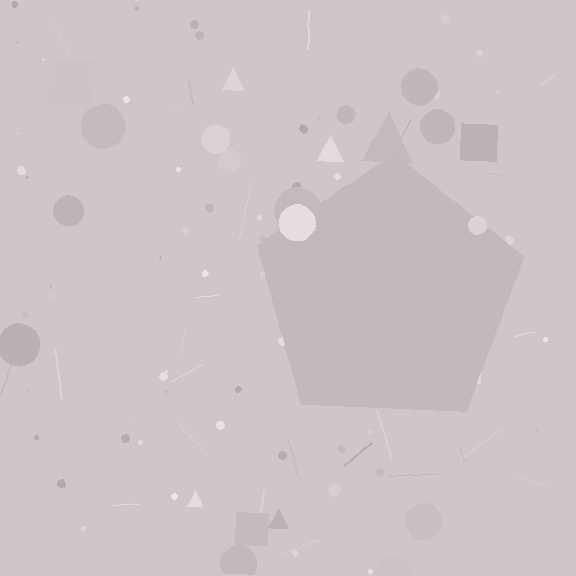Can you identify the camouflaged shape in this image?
The camouflaged shape is a pentagon.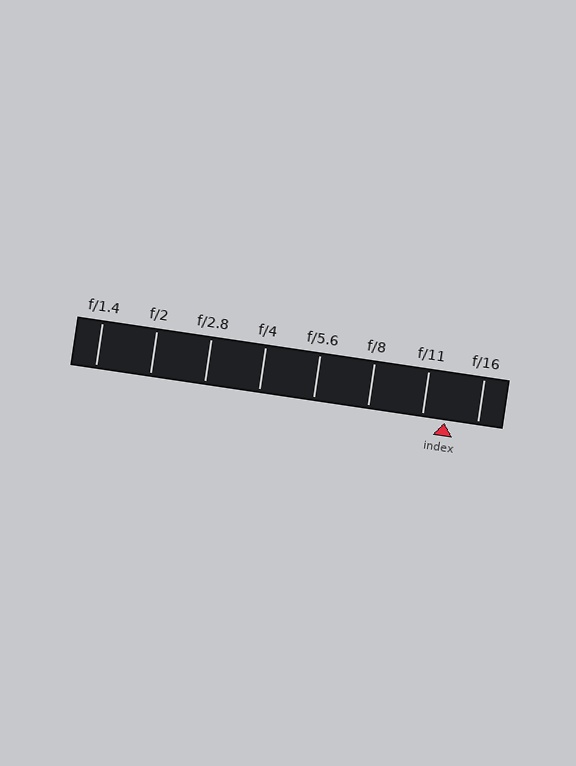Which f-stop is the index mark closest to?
The index mark is closest to f/11.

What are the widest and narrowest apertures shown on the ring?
The widest aperture shown is f/1.4 and the narrowest is f/16.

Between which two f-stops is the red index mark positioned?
The index mark is between f/11 and f/16.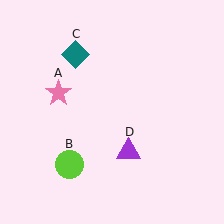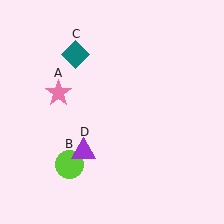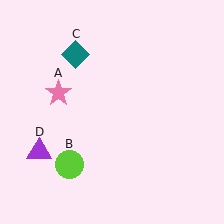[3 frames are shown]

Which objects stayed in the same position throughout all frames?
Pink star (object A) and lime circle (object B) and teal diamond (object C) remained stationary.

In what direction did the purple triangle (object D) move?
The purple triangle (object D) moved left.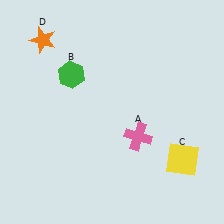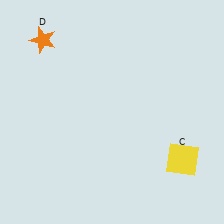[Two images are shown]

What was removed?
The pink cross (A), the green hexagon (B) were removed in Image 2.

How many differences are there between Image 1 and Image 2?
There are 2 differences between the two images.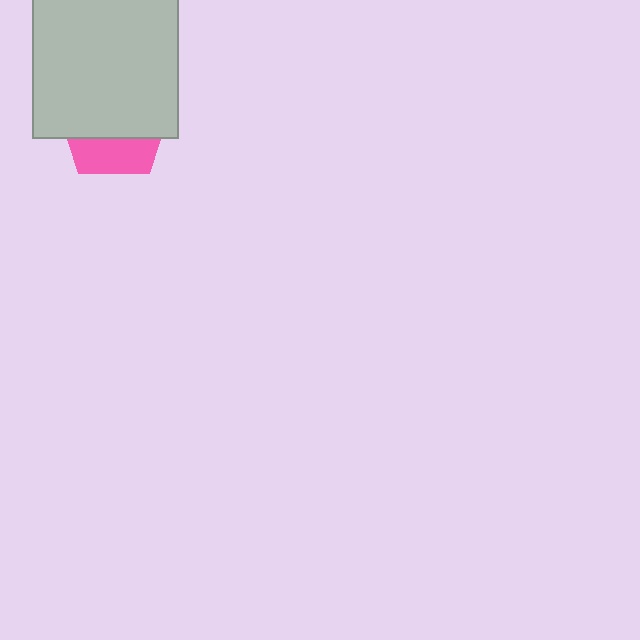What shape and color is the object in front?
The object in front is a light gray square.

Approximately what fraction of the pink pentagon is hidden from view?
Roughly 68% of the pink pentagon is hidden behind the light gray square.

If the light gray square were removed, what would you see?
You would see the complete pink pentagon.